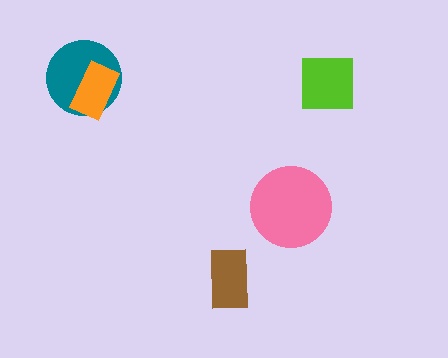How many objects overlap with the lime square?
0 objects overlap with the lime square.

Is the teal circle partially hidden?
Yes, it is partially covered by another shape.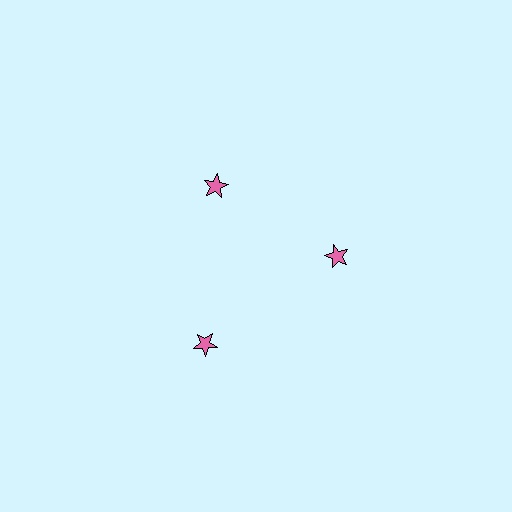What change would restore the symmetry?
The symmetry would be restored by moving it inward, back onto the ring so that all 3 stars sit at equal angles and equal distance from the center.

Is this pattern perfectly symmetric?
No. The 3 pink stars are arranged in a ring, but one element near the 7 o'clock position is pushed outward from the center, breaking the 3-fold rotational symmetry.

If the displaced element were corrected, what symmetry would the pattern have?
It would have 3-fold rotational symmetry — the pattern would map onto itself every 120 degrees.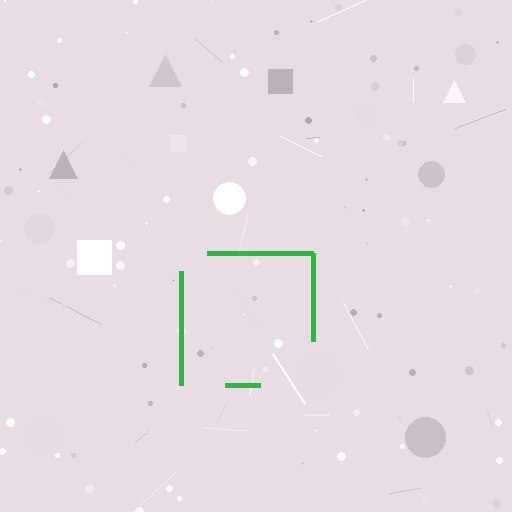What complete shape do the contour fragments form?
The contour fragments form a square.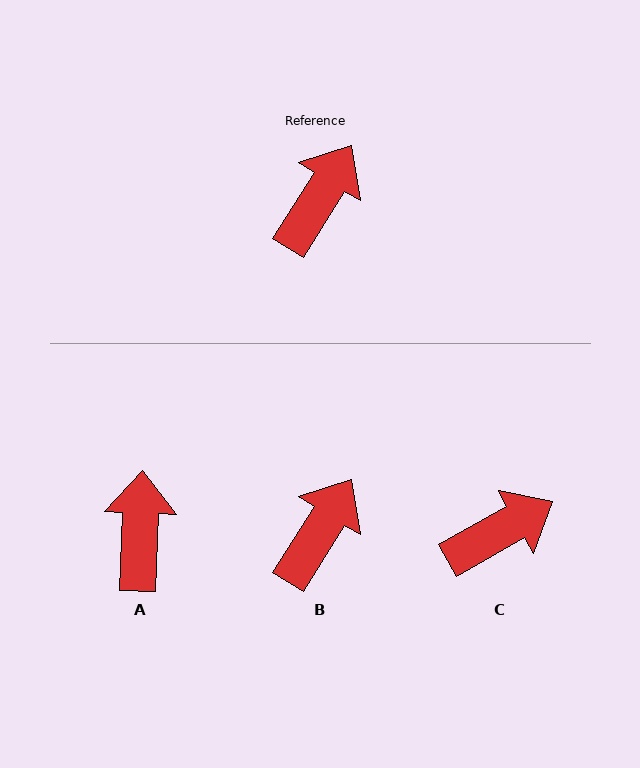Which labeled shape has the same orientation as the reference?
B.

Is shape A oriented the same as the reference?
No, it is off by about 30 degrees.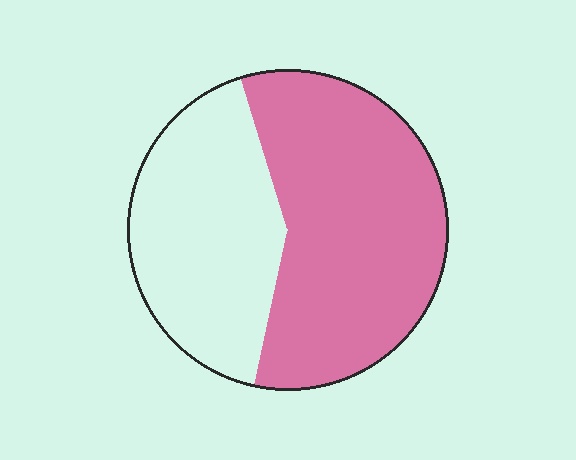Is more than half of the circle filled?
Yes.